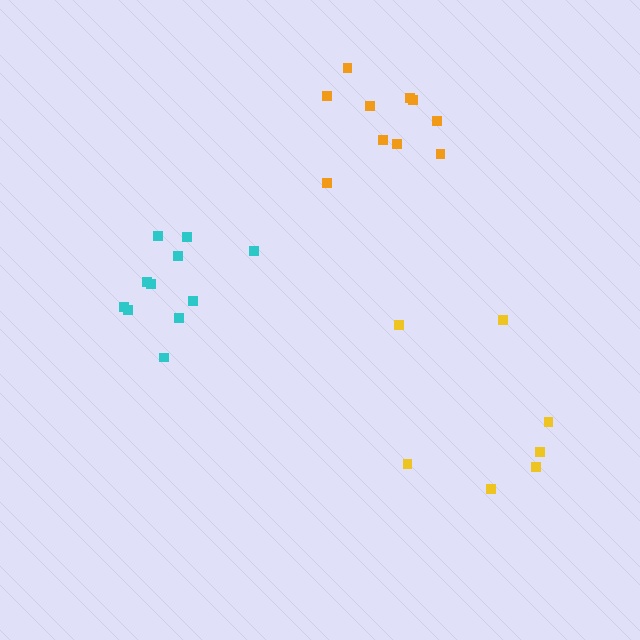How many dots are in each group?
Group 1: 7 dots, Group 2: 10 dots, Group 3: 11 dots (28 total).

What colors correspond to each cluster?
The clusters are colored: yellow, orange, cyan.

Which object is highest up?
The orange cluster is topmost.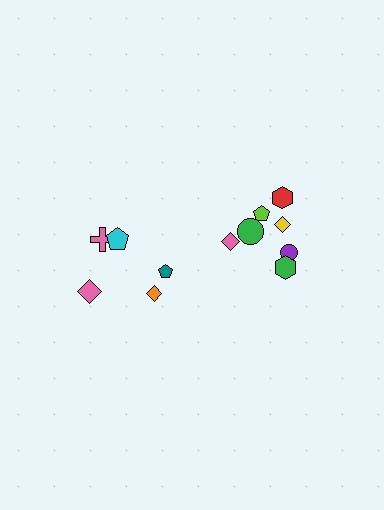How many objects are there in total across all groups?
There are 12 objects.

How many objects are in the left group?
There are 5 objects.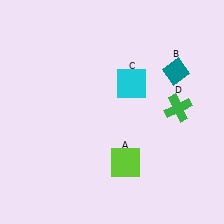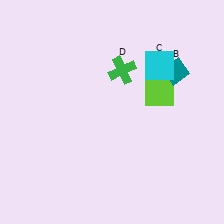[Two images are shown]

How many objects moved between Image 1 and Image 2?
3 objects moved between the two images.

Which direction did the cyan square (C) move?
The cyan square (C) moved right.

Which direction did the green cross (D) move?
The green cross (D) moved left.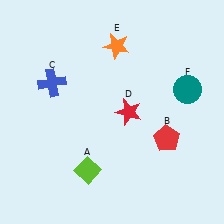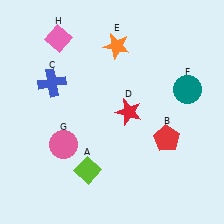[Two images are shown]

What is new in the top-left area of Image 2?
A pink diamond (H) was added in the top-left area of Image 2.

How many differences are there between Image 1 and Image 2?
There are 2 differences between the two images.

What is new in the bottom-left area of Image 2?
A pink circle (G) was added in the bottom-left area of Image 2.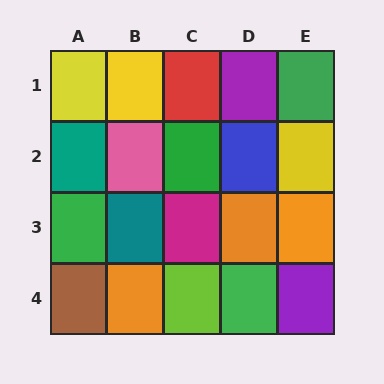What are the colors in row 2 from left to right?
Teal, pink, green, blue, yellow.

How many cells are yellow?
3 cells are yellow.